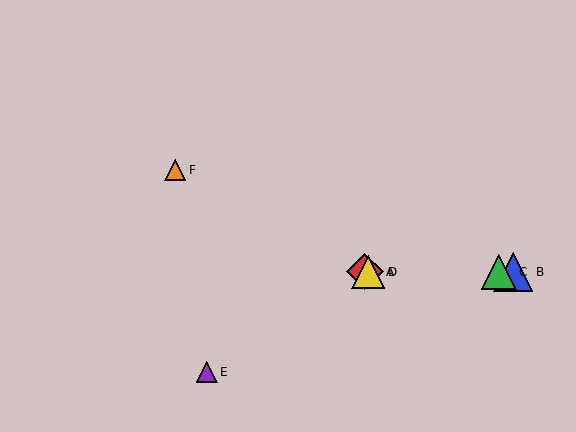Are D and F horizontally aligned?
No, D is at y≈272 and F is at y≈170.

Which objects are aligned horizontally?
Objects A, B, C, D are aligned horizontally.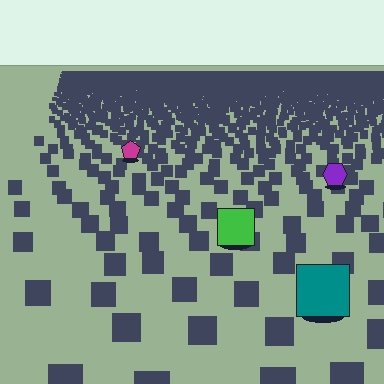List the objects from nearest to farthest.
From nearest to farthest: the teal square, the green square, the purple hexagon, the magenta pentagon.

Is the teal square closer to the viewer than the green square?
Yes. The teal square is closer — you can tell from the texture gradient: the ground texture is coarser near it.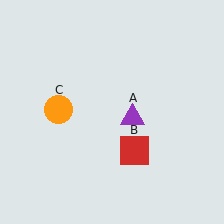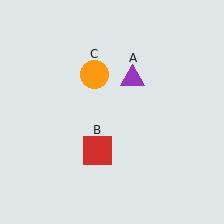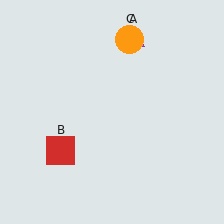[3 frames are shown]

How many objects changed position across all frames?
3 objects changed position: purple triangle (object A), red square (object B), orange circle (object C).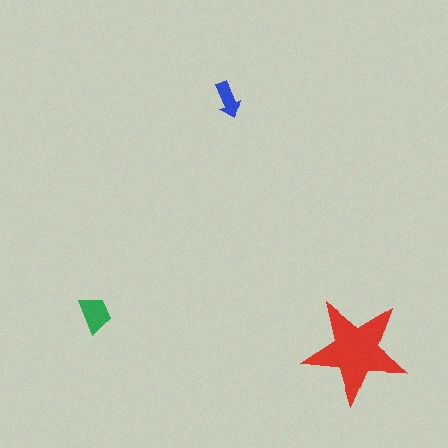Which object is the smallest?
The blue arrow.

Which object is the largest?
The red star.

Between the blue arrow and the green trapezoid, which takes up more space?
The green trapezoid.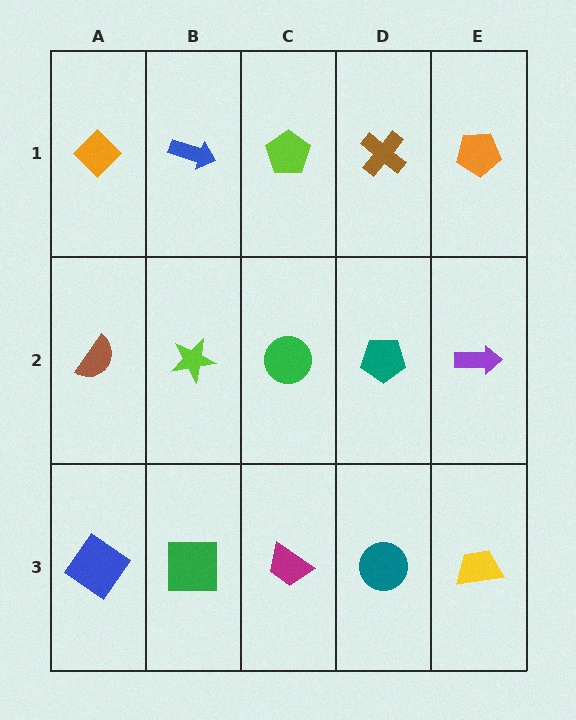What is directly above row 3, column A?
A brown semicircle.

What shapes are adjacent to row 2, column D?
A brown cross (row 1, column D), a teal circle (row 3, column D), a green circle (row 2, column C), a purple arrow (row 2, column E).